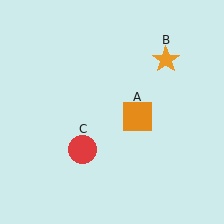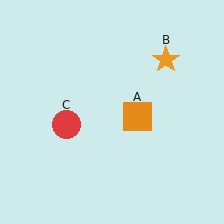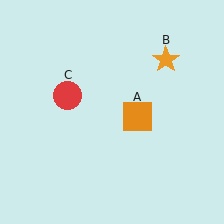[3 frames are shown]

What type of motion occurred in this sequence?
The red circle (object C) rotated clockwise around the center of the scene.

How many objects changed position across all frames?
1 object changed position: red circle (object C).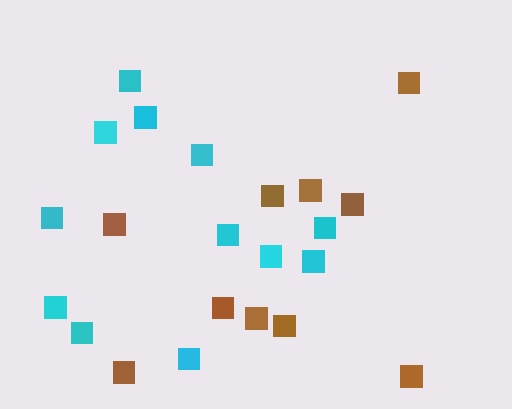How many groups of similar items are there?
There are 2 groups: one group of brown squares (10) and one group of cyan squares (12).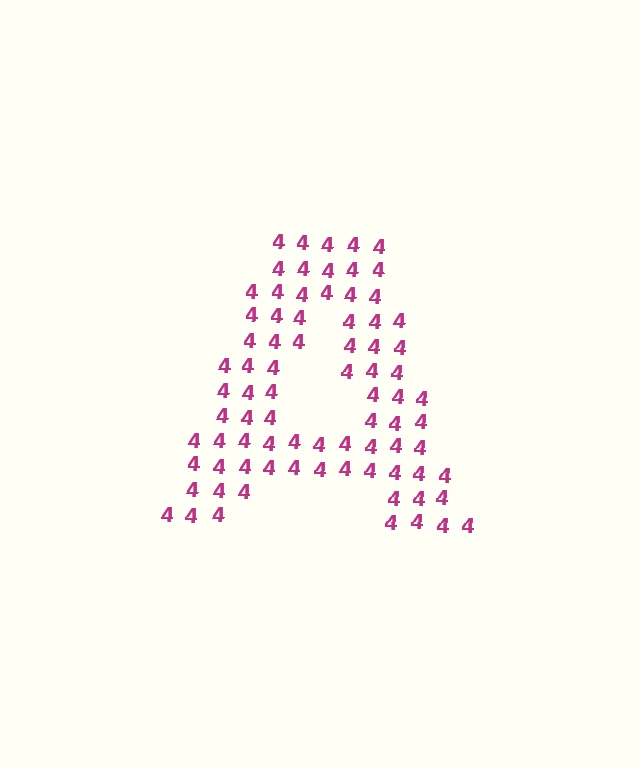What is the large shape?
The large shape is the letter A.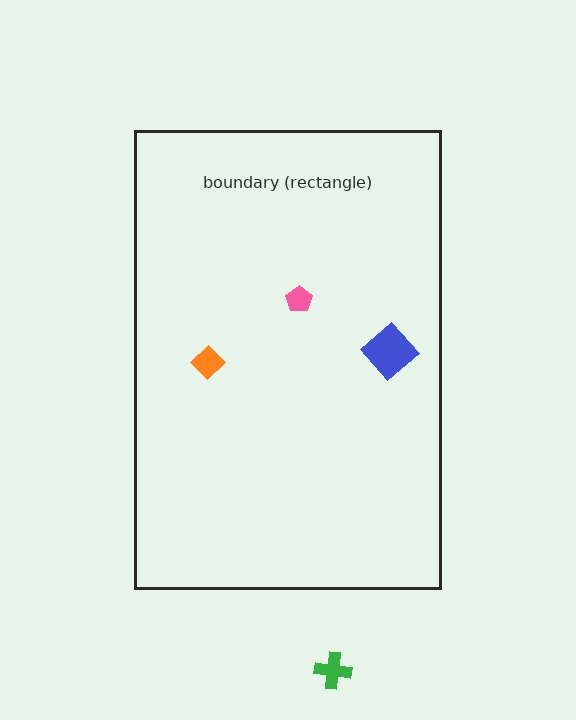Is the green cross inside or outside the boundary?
Outside.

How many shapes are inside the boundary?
3 inside, 1 outside.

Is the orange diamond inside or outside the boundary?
Inside.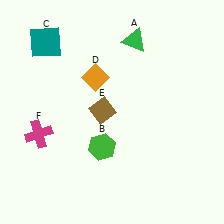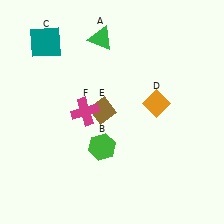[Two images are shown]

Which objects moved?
The objects that moved are: the green triangle (A), the orange diamond (D), the magenta cross (F).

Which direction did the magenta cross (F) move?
The magenta cross (F) moved right.